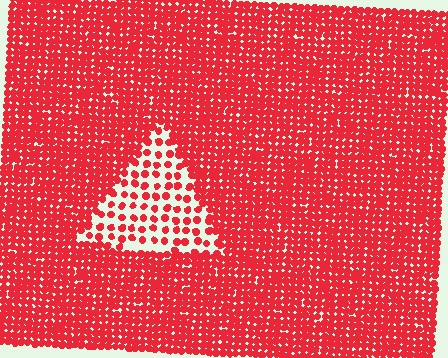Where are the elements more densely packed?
The elements are more densely packed outside the triangle boundary.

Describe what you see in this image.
The image contains small red elements arranged at two different densities. A triangle-shaped region is visible where the elements are less densely packed than the surrounding area.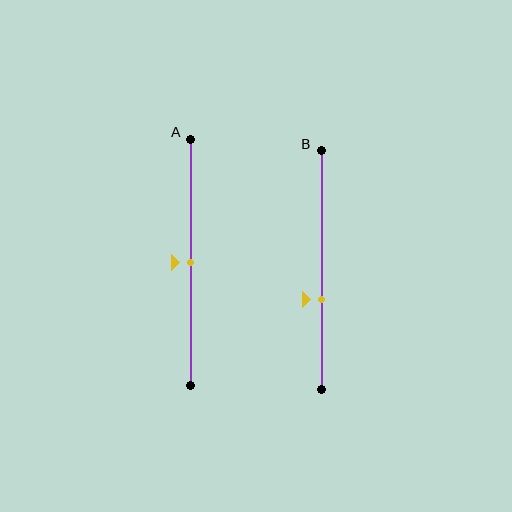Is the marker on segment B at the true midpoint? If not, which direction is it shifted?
No, the marker on segment B is shifted downward by about 12% of the segment length.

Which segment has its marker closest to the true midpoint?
Segment A has its marker closest to the true midpoint.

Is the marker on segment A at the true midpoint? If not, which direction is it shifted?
Yes, the marker on segment A is at the true midpoint.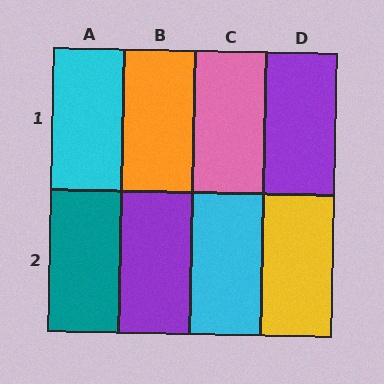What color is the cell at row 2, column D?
Yellow.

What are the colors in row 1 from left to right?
Cyan, orange, pink, purple.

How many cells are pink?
1 cell is pink.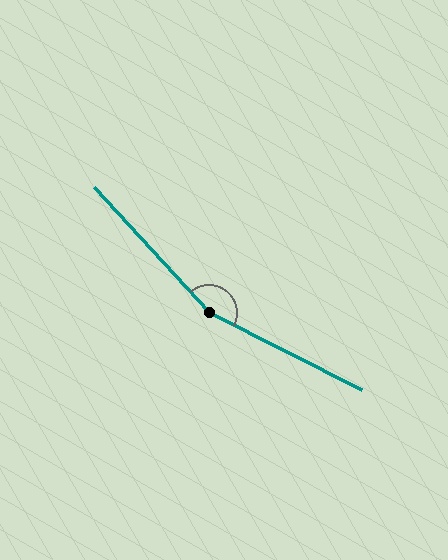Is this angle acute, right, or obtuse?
It is obtuse.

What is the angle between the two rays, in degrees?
Approximately 159 degrees.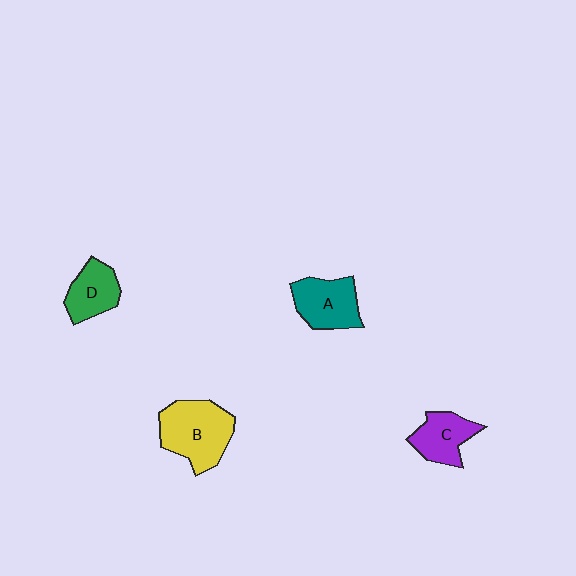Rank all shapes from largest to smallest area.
From largest to smallest: B (yellow), A (teal), C (purple), D (green).